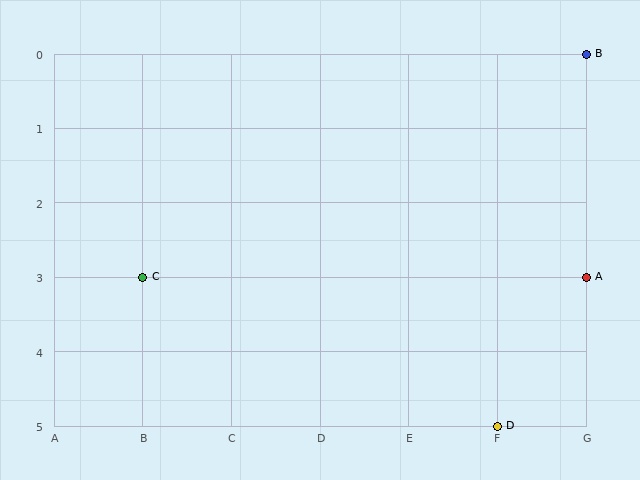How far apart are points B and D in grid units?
Points B and D are 1 column and 5 rows apart (about 5.1 grid units diagonally).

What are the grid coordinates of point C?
Point C is at grid coordinates (B, 3).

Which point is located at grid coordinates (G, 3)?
Point A is at (G, 3).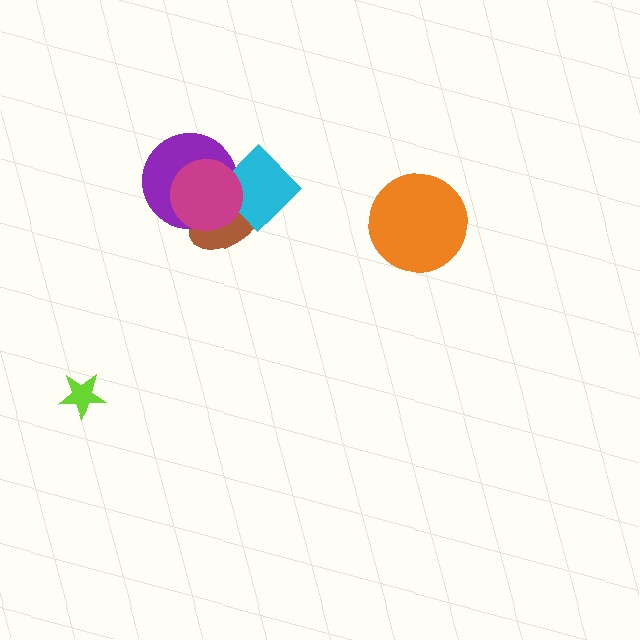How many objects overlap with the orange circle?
0 objects overlap with the orange circle.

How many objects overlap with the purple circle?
3 objects overlap with the purple circle.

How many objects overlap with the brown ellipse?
3 objects overlap with the brown ellipse.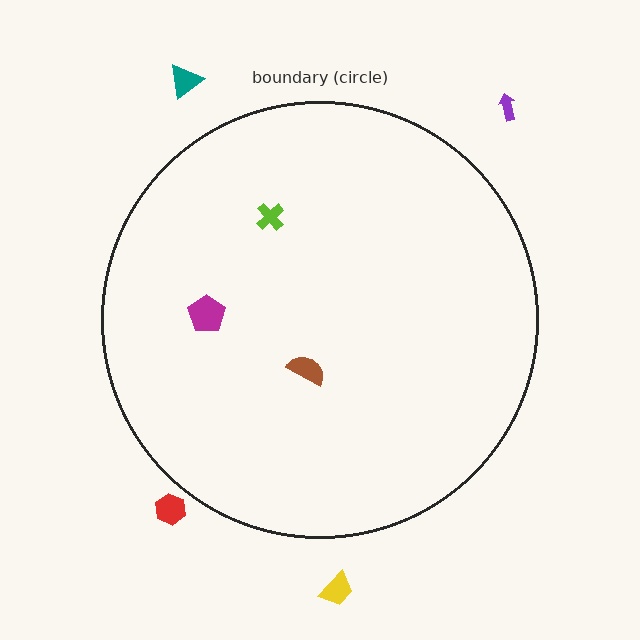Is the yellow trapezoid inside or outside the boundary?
Outside.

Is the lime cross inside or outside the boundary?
Inside.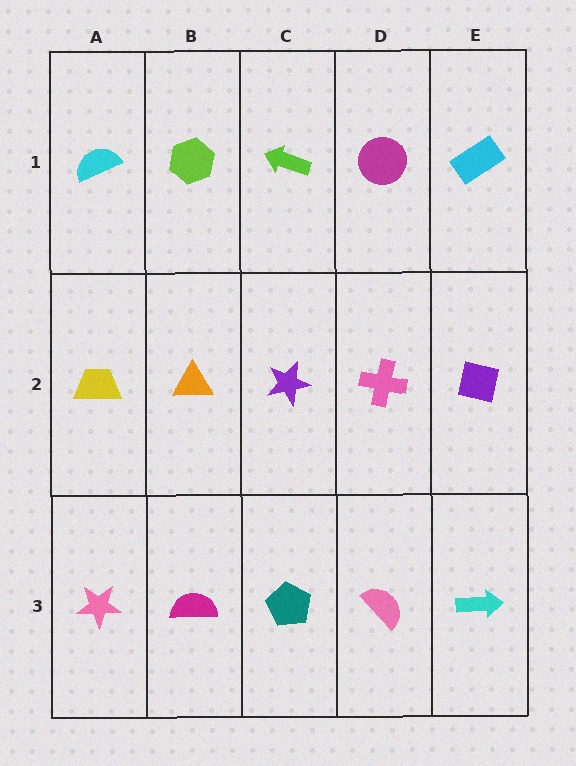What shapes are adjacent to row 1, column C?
A purple star (row 2, column C), a lime hexagon (row 1, column B), a magenta circle (row 1, column D).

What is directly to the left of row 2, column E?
A pink cross.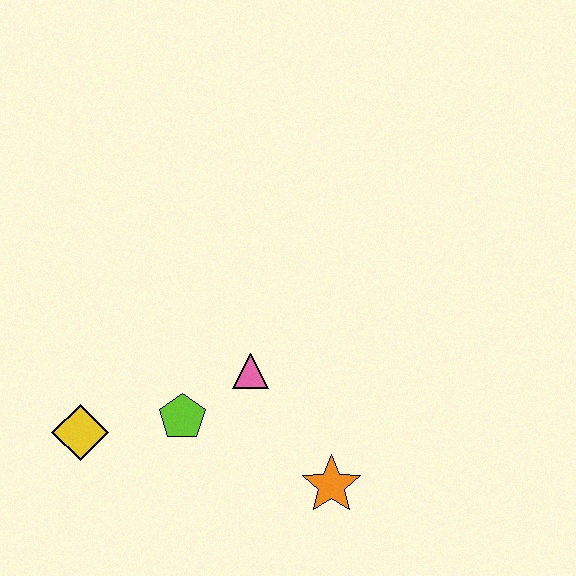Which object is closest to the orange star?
The pink triangle is closest to the orange star.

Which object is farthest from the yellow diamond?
The orange star is farthest from the yellow diamond.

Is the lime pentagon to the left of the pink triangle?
Yes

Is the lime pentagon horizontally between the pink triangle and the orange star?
No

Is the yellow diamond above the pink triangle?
No